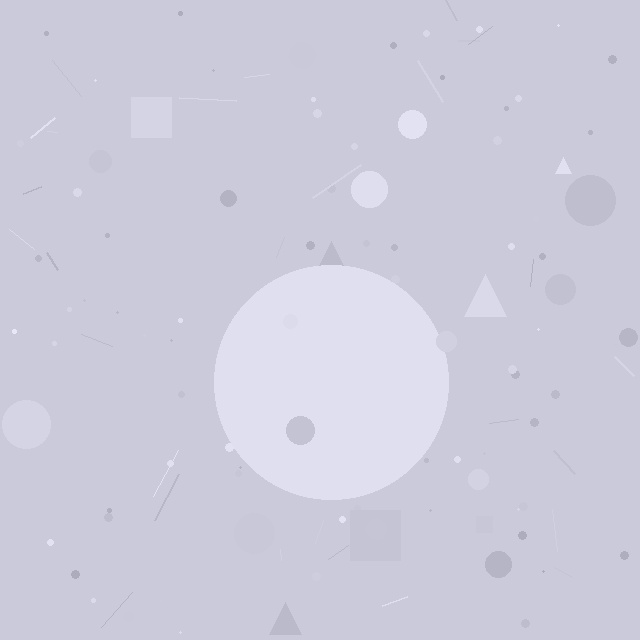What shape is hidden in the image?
A circle is hidden in the image.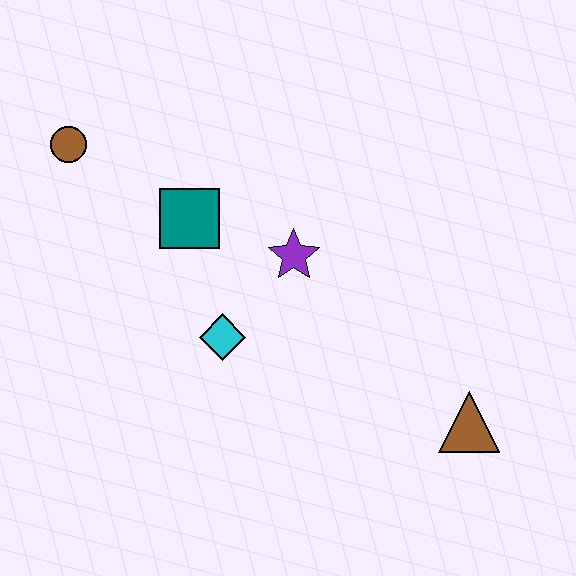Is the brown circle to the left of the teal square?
Yes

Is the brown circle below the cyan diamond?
No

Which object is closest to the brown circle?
The teal square is closest to the brown circle.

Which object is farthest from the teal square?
The brown triangle is farthest from the teal square.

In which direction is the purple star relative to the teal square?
The purple star is to the right of the teal square.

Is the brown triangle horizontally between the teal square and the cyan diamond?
No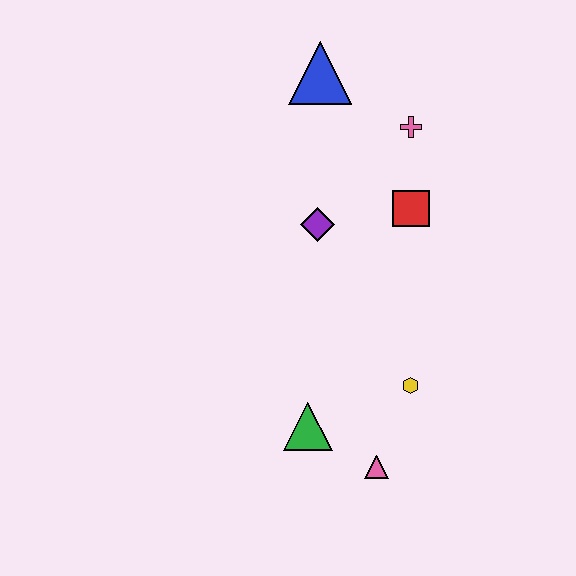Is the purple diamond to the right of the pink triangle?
No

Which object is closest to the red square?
The pink cross is closest to the red square.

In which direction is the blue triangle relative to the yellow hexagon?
The blue triangle is above the yellow hexagon.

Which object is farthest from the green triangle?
The blue triangle is farthest from the green triangle.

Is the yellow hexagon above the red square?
No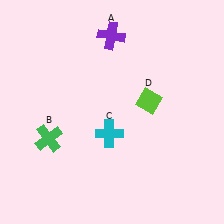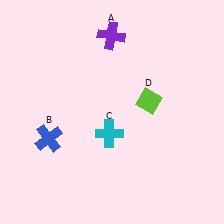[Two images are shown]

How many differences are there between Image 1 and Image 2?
There is 1 difference between the two images.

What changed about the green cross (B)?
In Image 1, B is green. In Image 2, it changed to blue.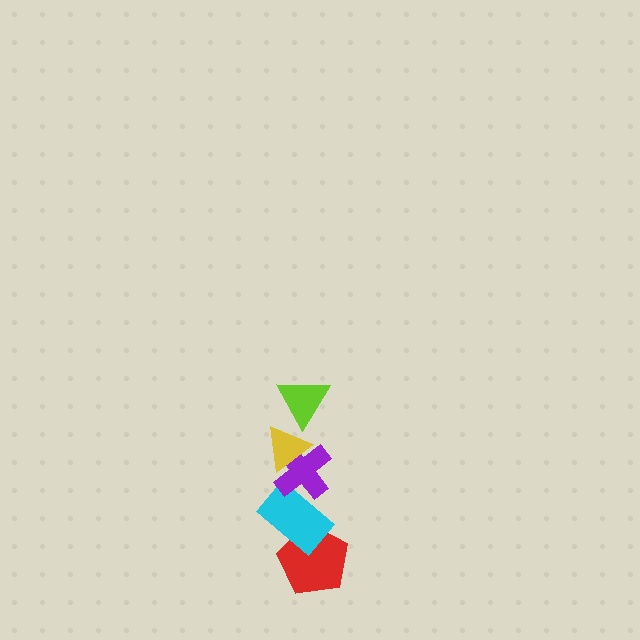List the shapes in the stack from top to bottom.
From top to bottom: the lime triangle, the yellow triangle, the purple cross, the cyan rectangle, the red pentagon.